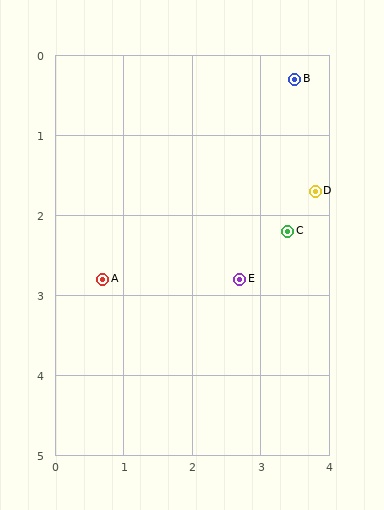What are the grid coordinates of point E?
Point E is at approximately (2.7, 2.8).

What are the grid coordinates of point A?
Point A is at approximately (0.7, 2.8).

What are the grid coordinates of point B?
Point B is at approximately (3.5, 0.3).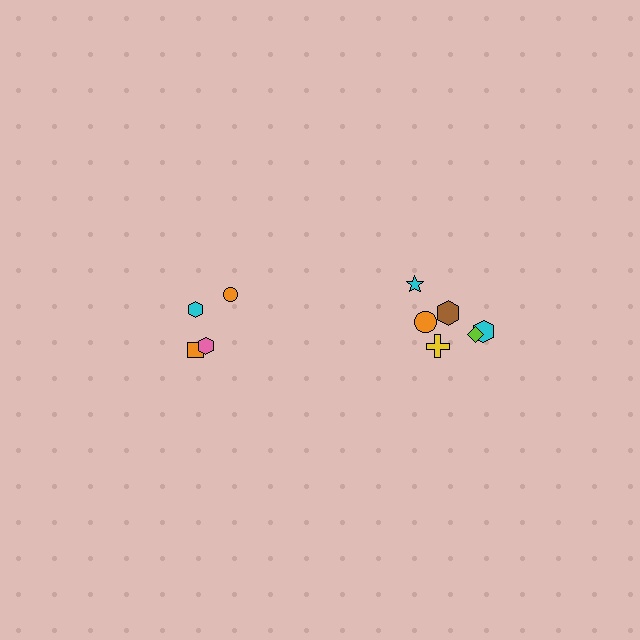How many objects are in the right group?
There are 6 objects.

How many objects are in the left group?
There are 4 objects.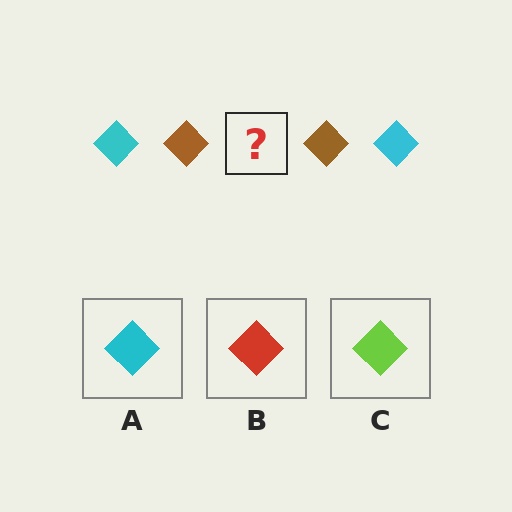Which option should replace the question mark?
Option A.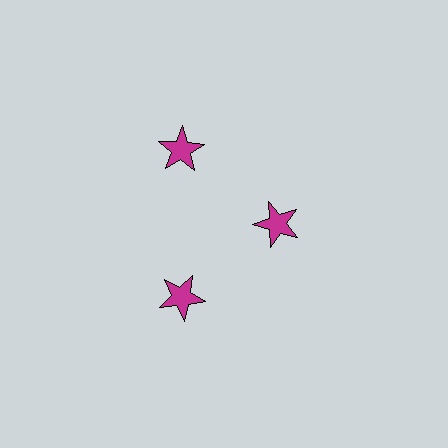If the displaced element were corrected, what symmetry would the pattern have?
It would have 3-fold rotational symmetry — the pattern would map onto itself every 120 degrees.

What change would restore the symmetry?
The symmetry would be restored by moving it outward, back onto the ring so that all 3 stars sit at equal angles and equal distance from the center.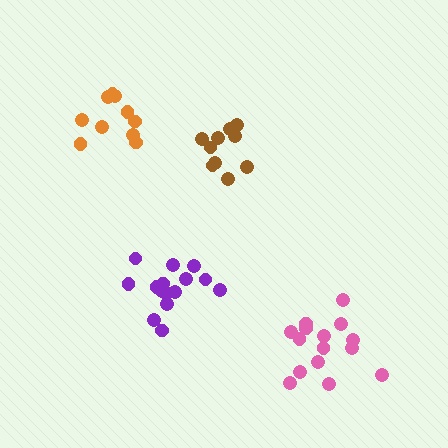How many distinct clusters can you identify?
There are 4 distinct clusters.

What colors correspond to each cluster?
The clusters are colored: brown, purple, pink, orange.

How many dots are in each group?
Group 1: 10 dots, Group 2: 16 dots, Group 3: 15 dots, Group 4: 10 dots (51 total).